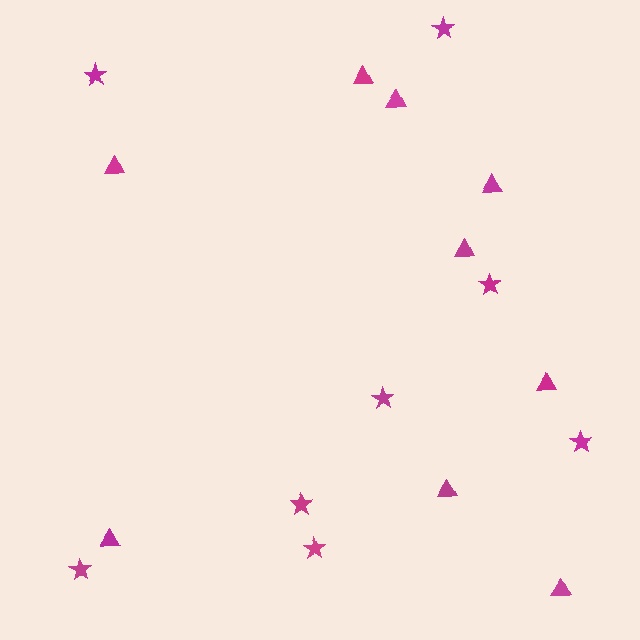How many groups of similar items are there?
There are 2 groups: one group of triangles (9) and one group of stars (8).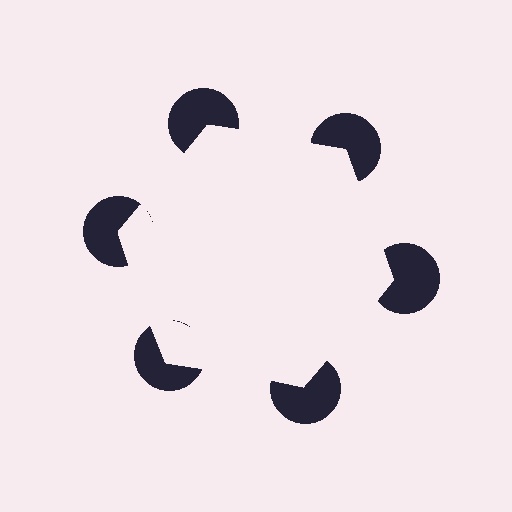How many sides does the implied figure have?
6 sides.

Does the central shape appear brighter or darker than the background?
It typically appears slightly brighter than the background, even though no actual brightness change is drawn.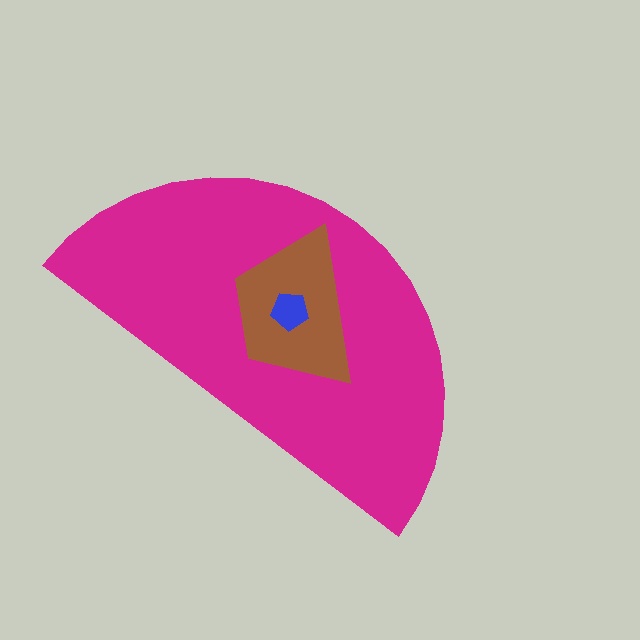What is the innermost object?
The blue pentagon.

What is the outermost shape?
The magenta semicircle.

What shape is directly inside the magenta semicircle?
The brown trapezoid.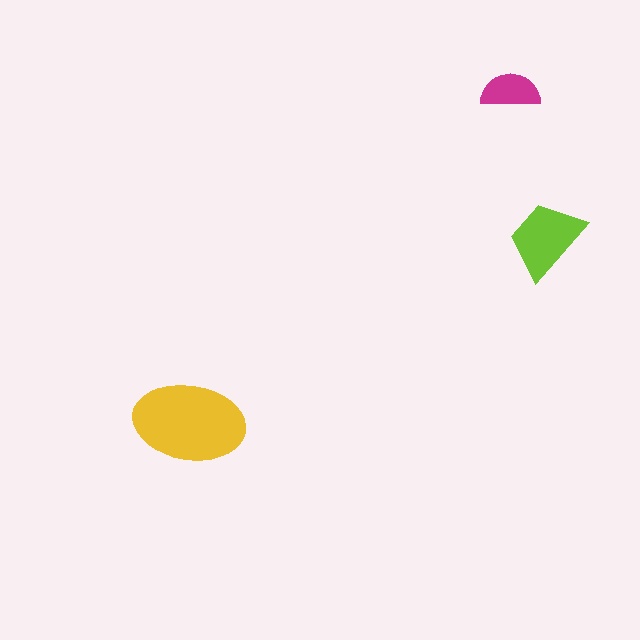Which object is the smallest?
The magenta semicircle.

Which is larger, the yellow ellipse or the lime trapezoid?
The yellow ellipse.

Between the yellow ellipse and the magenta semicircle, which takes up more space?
The yellow ellipse.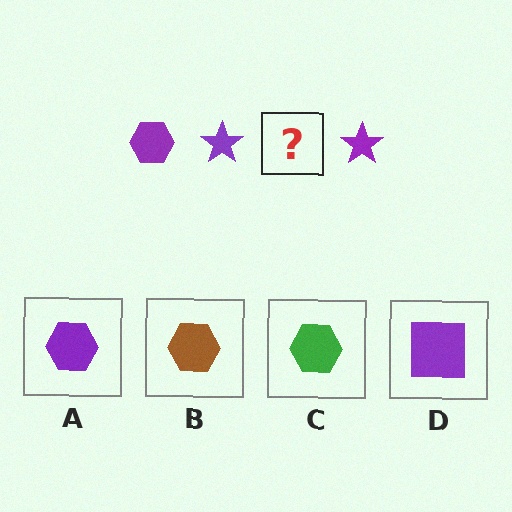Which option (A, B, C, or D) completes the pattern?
A.